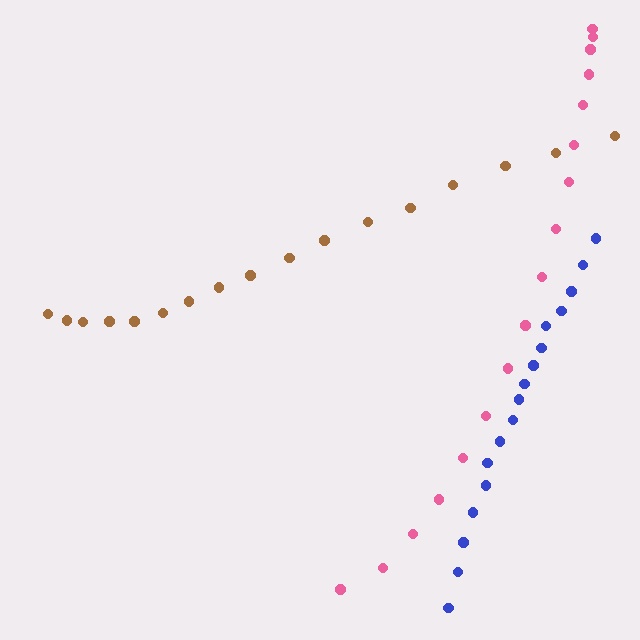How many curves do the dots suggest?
There are 3 distinct paths.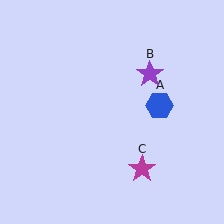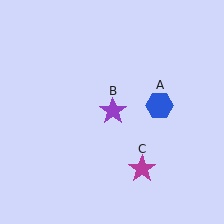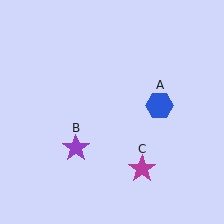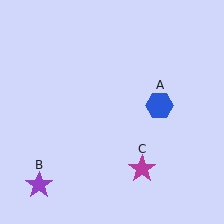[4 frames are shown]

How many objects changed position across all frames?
1 object changed position: purple star (object B).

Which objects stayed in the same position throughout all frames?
Blue hexagon (object A) and magenta star (object C) remained stationary.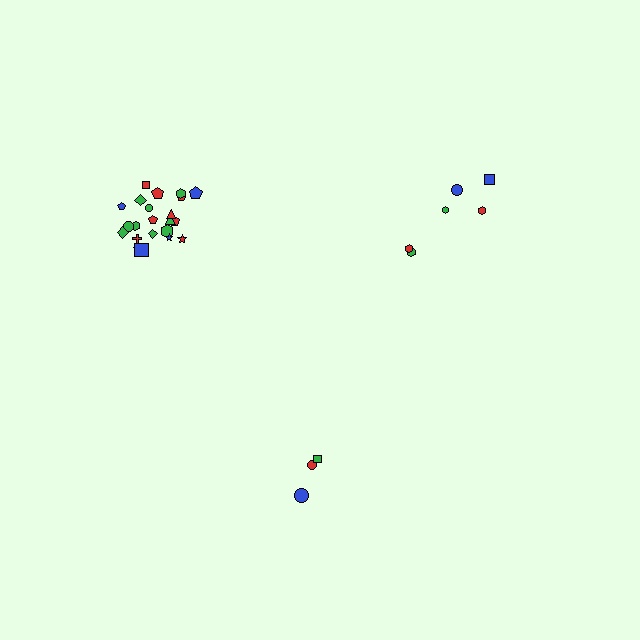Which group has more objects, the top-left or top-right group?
The top-left group.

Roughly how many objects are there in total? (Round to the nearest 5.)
Roughly 30 objects in total.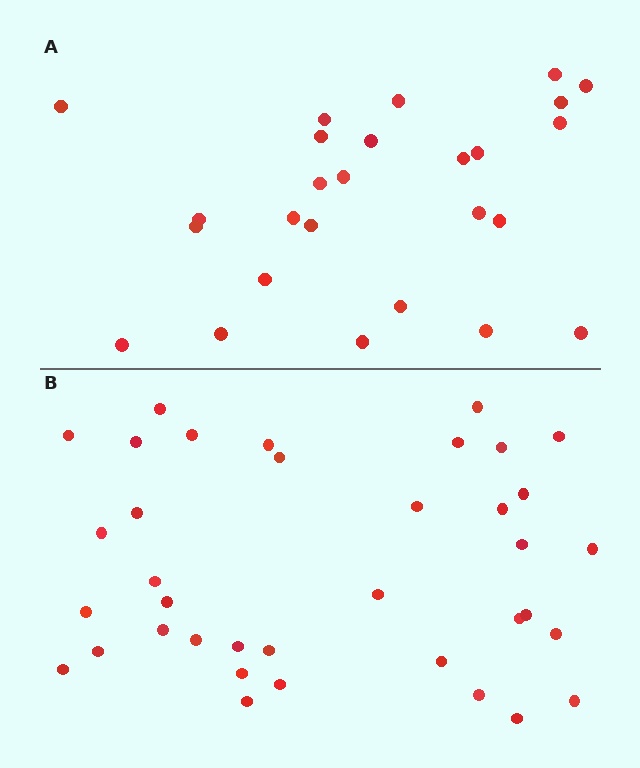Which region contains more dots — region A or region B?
Region B (the bottom region) has more dots.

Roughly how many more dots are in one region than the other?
Region B has roughly 12 or so more dots than region A.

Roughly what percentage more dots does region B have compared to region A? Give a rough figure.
About 40% more.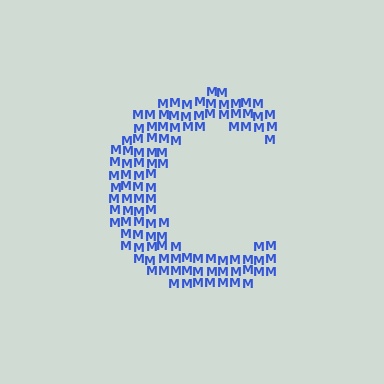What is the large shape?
The large shape is the letter C.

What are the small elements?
The small elements are letter M's.